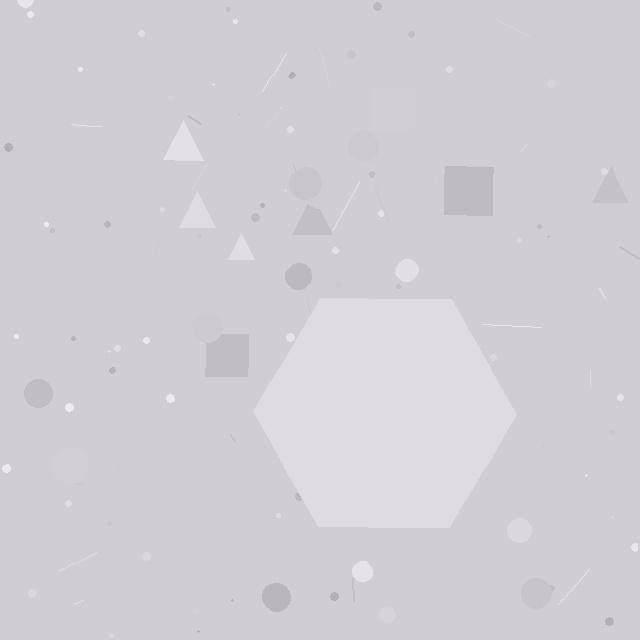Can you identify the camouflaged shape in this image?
The camouflaged shape is a hexagon.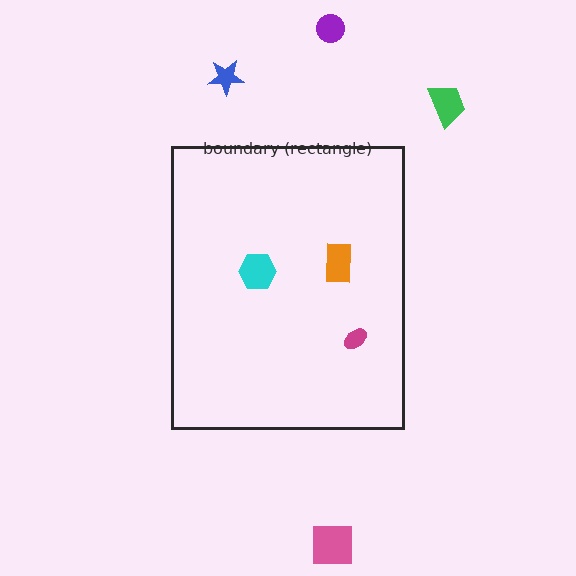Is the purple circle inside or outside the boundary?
Outside.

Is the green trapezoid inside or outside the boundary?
Outside.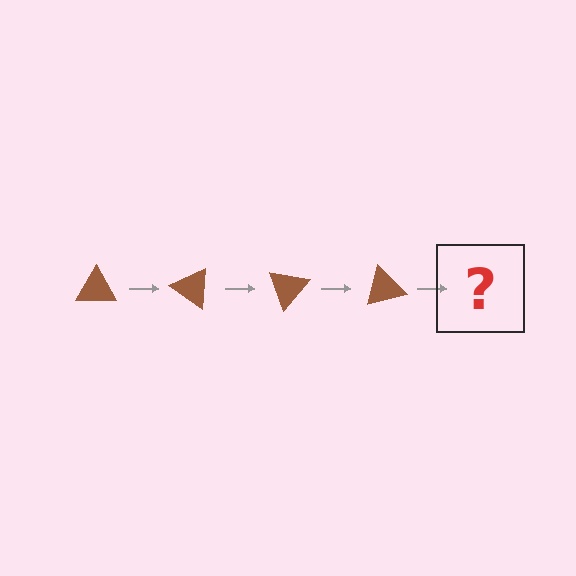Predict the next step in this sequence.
The next step is a brown triangle rotated 140 degrees.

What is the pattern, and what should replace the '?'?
The pattern is that the triangle rotates 35 degrees each step. The '?' should be a brown triangle rotated 140 degrees.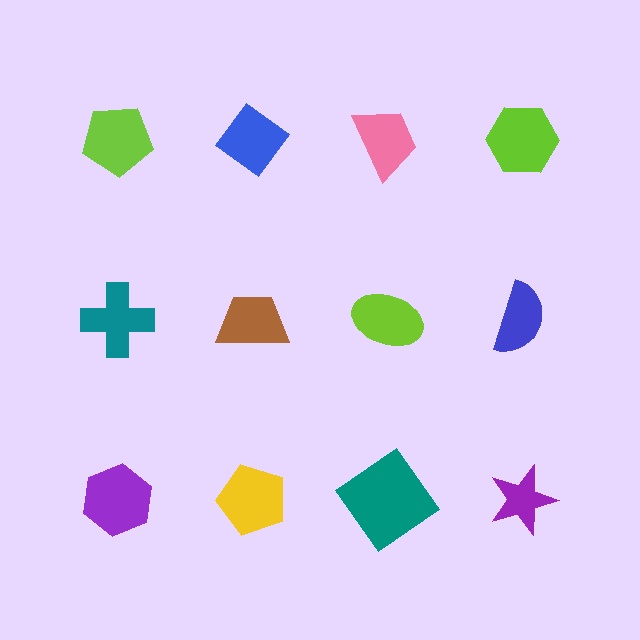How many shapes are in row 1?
4 shapes.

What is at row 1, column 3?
A pink trapezoid.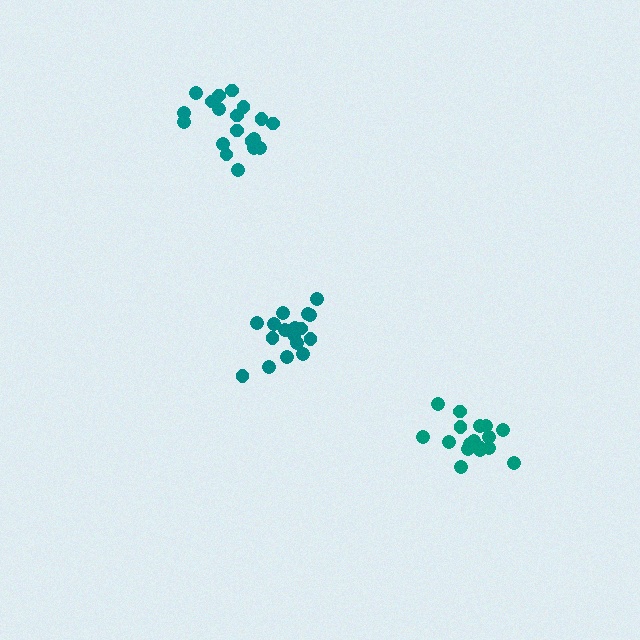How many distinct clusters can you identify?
There are 3 distinct clusters.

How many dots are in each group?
Group 1: 17 dots, Group 2: 17 dots, Group 3: 19 dots (53 total).